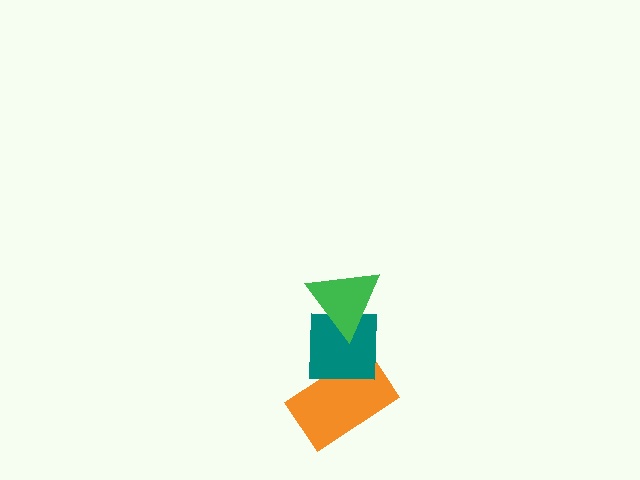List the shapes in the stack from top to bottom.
From top to bottom: the green triangle, the teal square, the orange rectangle.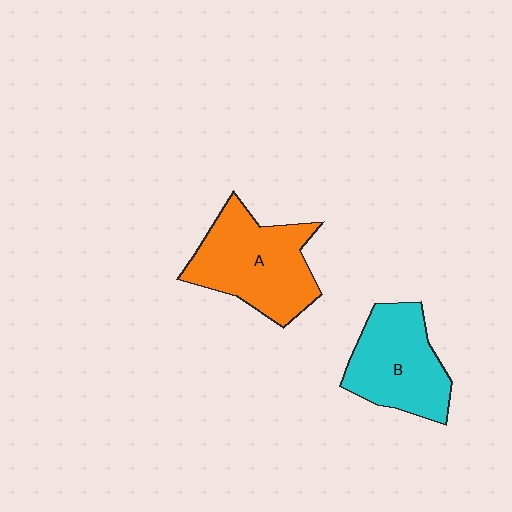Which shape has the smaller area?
Shape B (cyan).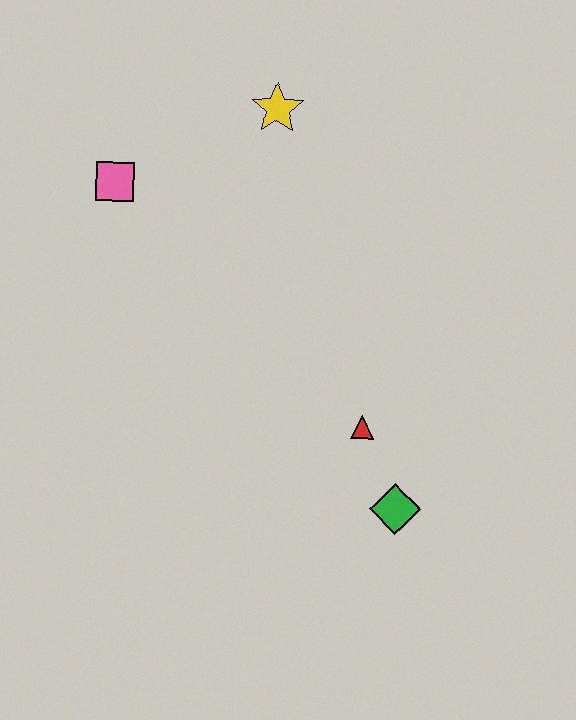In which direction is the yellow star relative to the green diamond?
The yellow star is above the green diamond.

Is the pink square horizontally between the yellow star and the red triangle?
No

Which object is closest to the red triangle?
The green diamond is closest to the red triangle.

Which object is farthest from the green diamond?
The pink square is farthest from the green diamond.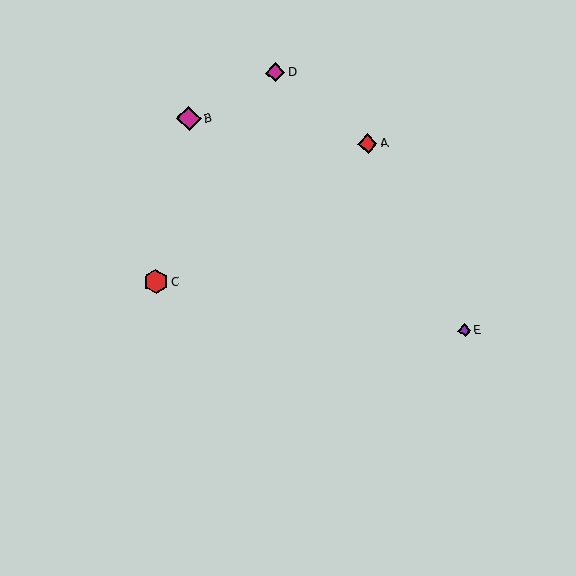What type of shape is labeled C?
Shape C is a red hexagon.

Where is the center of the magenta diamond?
The center of the magenta diamond is at (275, 72).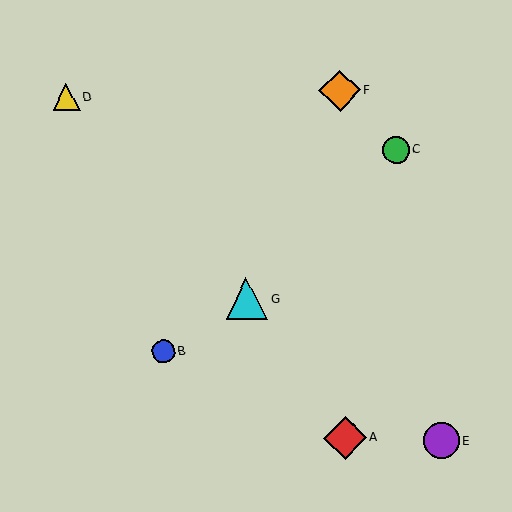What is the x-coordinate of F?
Object F is at x≈340.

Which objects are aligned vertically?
Objects A, F are aligned vertically.